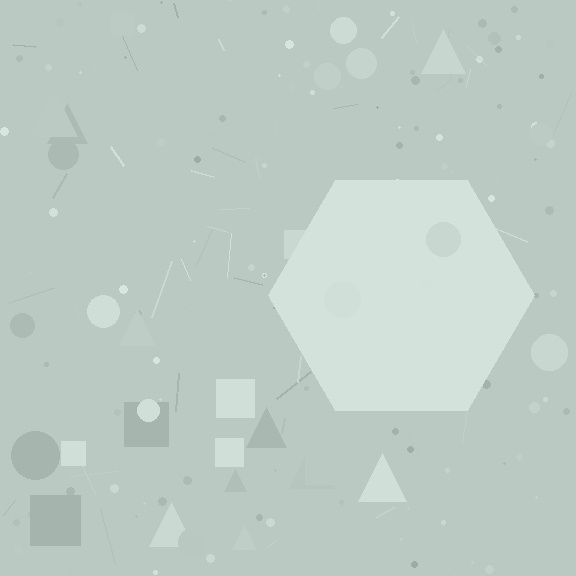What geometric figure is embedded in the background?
A hexagon is embedded in the background.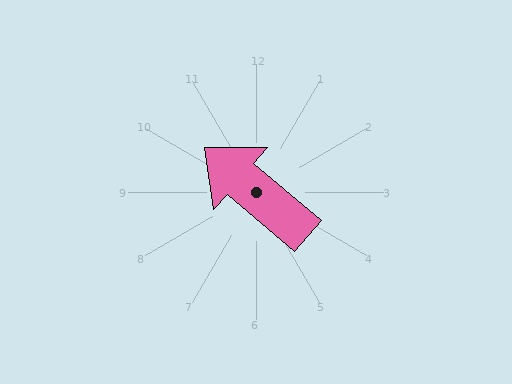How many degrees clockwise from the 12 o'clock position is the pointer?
Approximately 311 degrees.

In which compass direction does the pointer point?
Northwest.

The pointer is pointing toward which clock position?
Roughly 10 o'clock.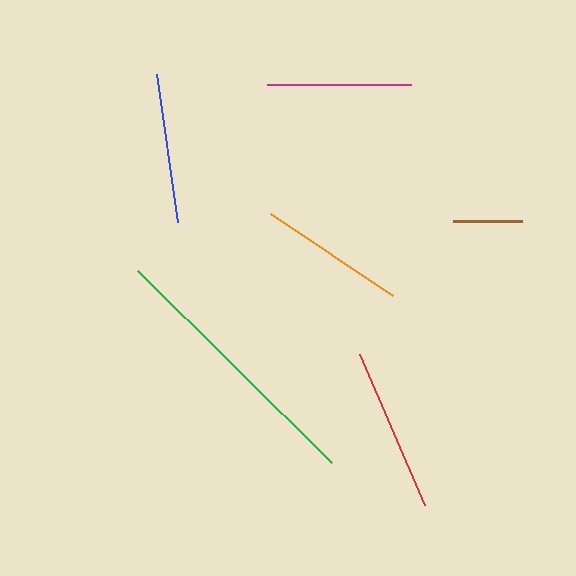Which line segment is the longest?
The green line is the longest at approximately 273 pixels.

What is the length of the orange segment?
The orange segment is approximately 147 pixels long.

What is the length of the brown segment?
The brown segment is approximately 69 pixels long.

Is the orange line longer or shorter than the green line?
The green line is longer than the orange line.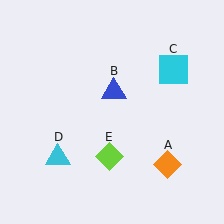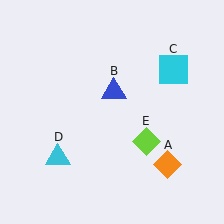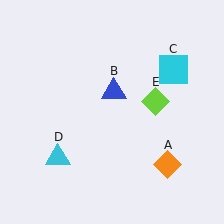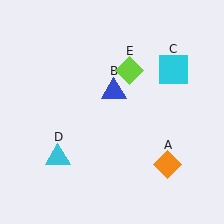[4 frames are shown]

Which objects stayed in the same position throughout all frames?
Orange diamond (object A) and blue triangle (object B) and cyan square (object C) and cyan triangle (object D) remained stationary.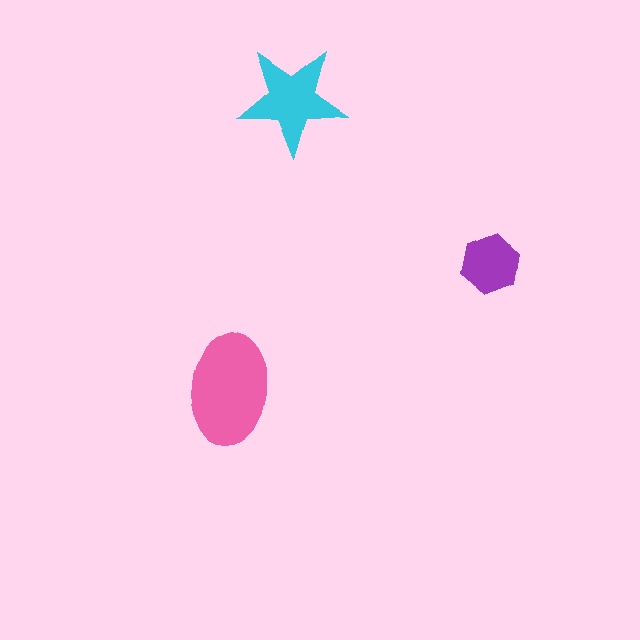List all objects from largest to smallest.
The pink ellipse, the cyan star, the purple hexagon.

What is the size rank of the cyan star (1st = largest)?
2nd.